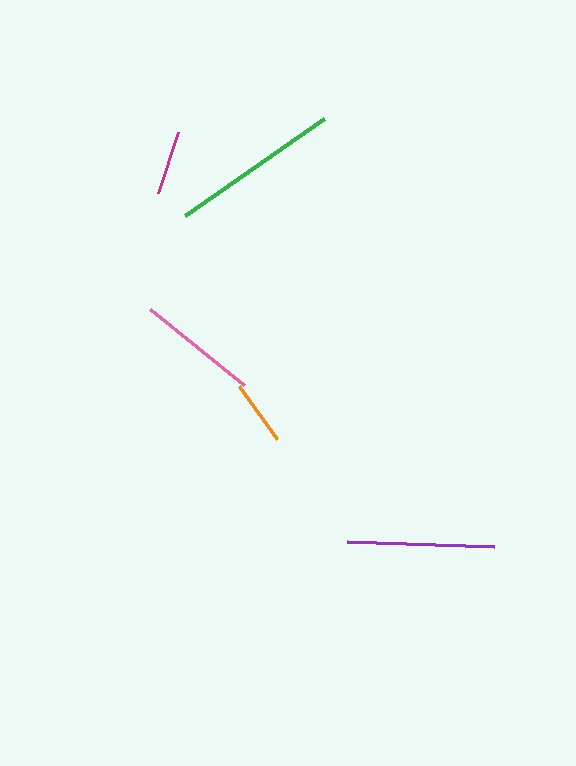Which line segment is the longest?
The green line is the longest at approximately 170 pixels.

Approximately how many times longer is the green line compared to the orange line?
The green line is approximately 2.6 times the length of the orange line.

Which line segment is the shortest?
The magenta line is the shortest at approximately 64 pixels.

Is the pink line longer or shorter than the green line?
The green line is longer than the pink line.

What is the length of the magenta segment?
The magenta segment is approximately 64 pixels long.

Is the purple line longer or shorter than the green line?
The green line is longer than the purple line.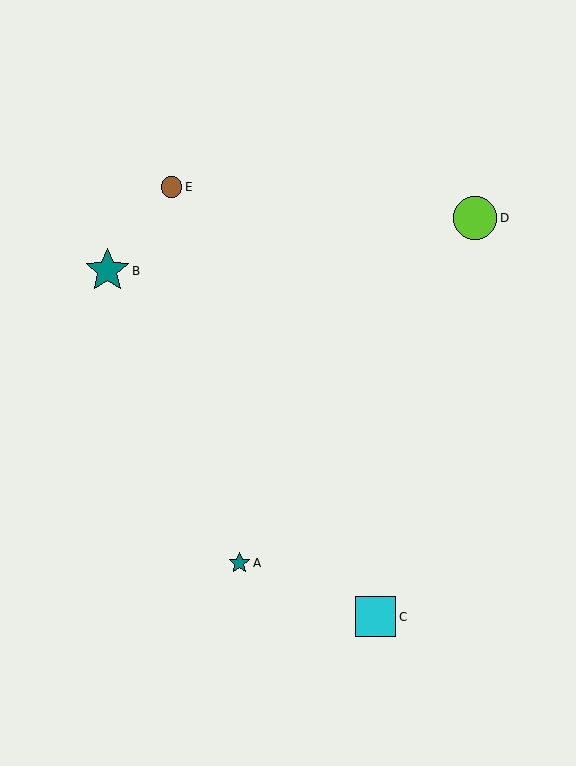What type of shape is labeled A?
Shape A is a teal star.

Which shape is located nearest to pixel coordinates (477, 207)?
The lime circle (labeled D) at (475, 218) is nearest to that location.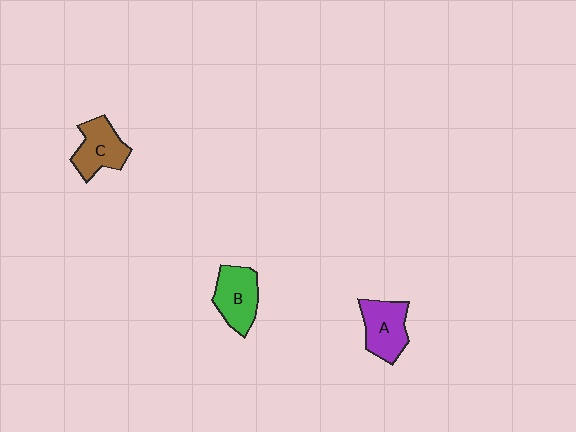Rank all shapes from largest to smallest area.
From largest to smallest: B (green), A (purple), C (brown).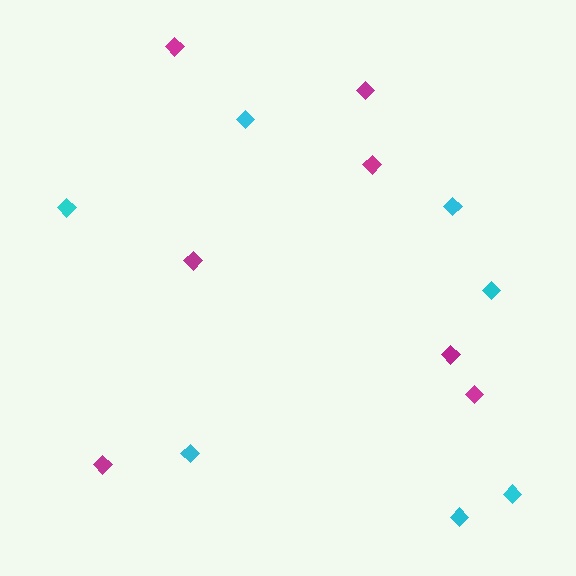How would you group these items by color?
There are 2 groups: one group of cyan diamonds (7) and one group of magenta diamonds (7).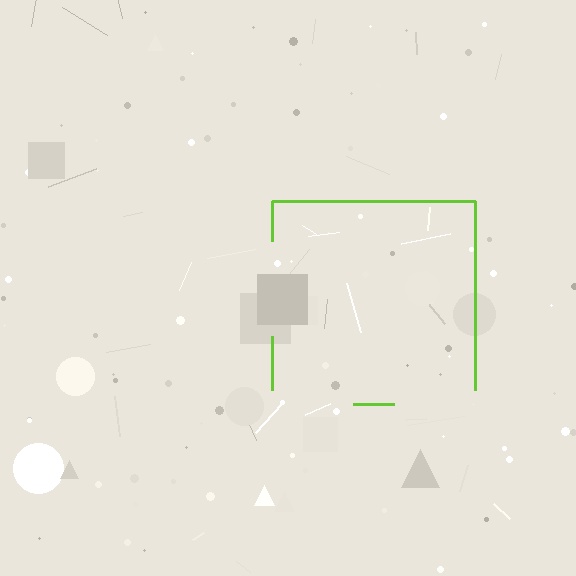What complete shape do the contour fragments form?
The contour fragments form a square.